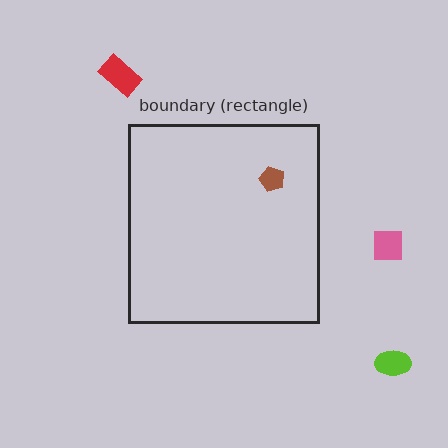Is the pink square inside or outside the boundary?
Outside.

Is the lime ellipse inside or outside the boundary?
Outside.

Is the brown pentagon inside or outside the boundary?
Inside.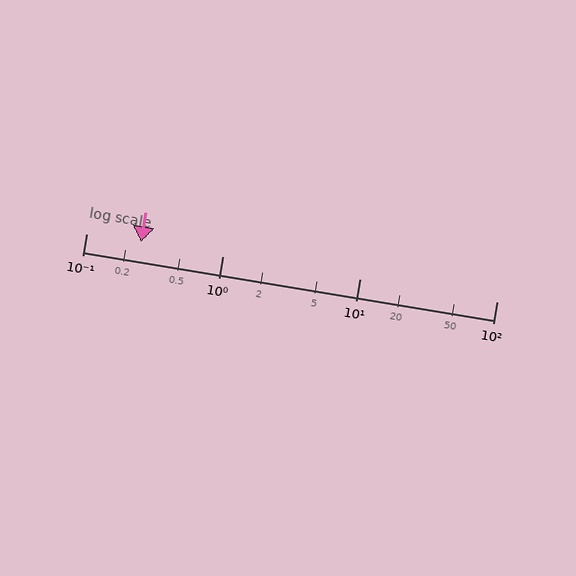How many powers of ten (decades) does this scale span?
The scale spans 3 decades, from 0.1 to 100.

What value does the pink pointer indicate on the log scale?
The pointer indicates approximately 0.25.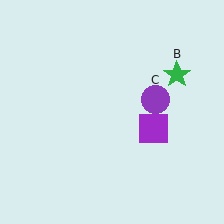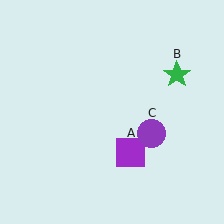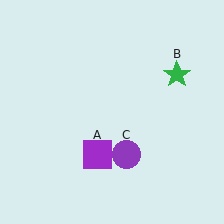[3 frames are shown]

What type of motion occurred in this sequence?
The purple square (object A), purple circle (object C) rotated clockwise around the center of the scene.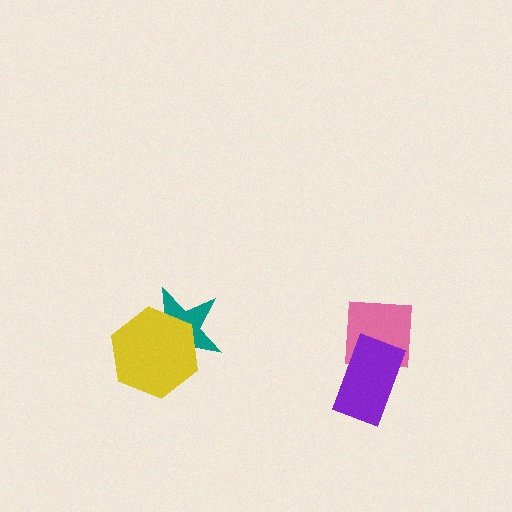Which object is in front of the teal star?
The yellow hexagon is in front of the teal star.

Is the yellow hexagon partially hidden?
No, no other shape covers it.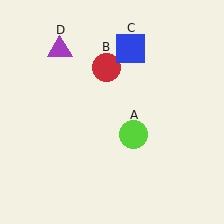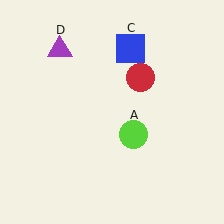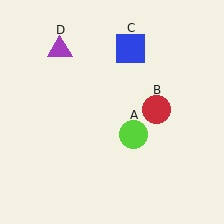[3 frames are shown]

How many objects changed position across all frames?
1 object changed position: red circle (object B).